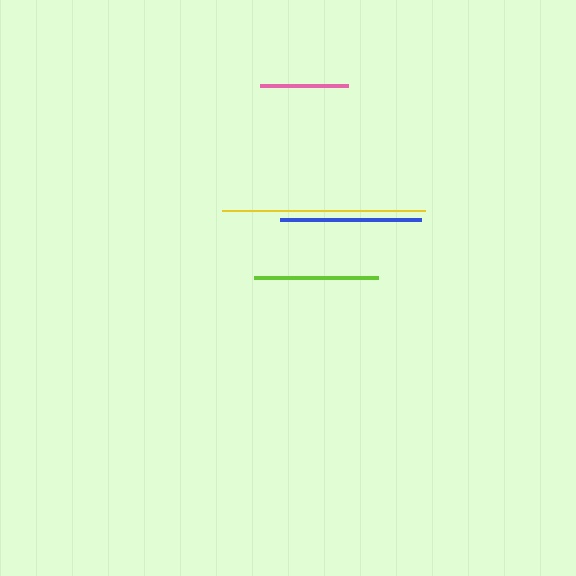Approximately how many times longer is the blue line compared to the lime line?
The blue line is approximately 1.1 times the length of the lime line.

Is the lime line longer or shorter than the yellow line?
The yellow line is longer than the lime line.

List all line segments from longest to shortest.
From longest to shortest: yellow, blue, lime, pink.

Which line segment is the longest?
The yellow line is the longest at approximately 203 pixels.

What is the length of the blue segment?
The blue segment is approximately 141 pixels long.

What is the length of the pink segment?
The pink segment is approximately 88 pixels long.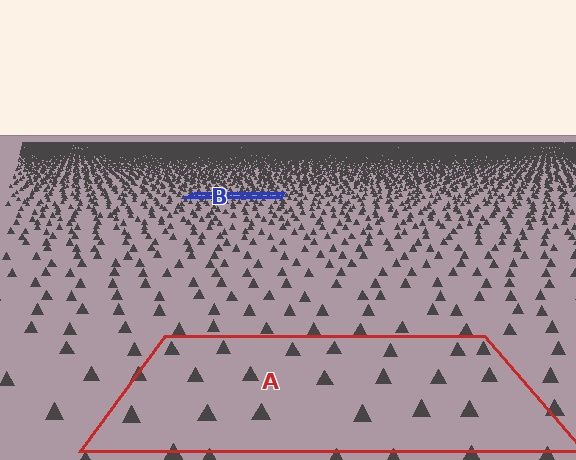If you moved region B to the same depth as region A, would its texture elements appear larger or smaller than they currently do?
They would appear larger. At a closer depth, the same texture elements are projected at a bigger on-screen size.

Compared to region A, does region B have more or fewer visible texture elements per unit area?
Region B has more texture elements per unit area — they are packed more densely because it is farther away.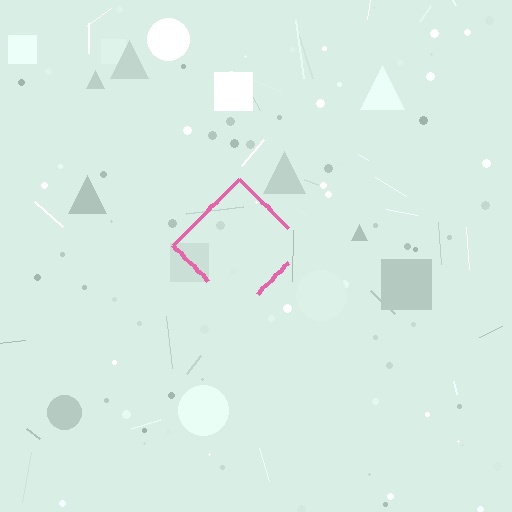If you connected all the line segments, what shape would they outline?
They would outline a diamond.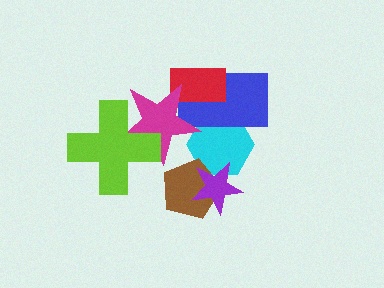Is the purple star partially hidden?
No, no other shape covers it.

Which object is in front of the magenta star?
The lime cross is in front of the magenta star.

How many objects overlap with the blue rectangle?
3 objects overlap with the blue rectangle.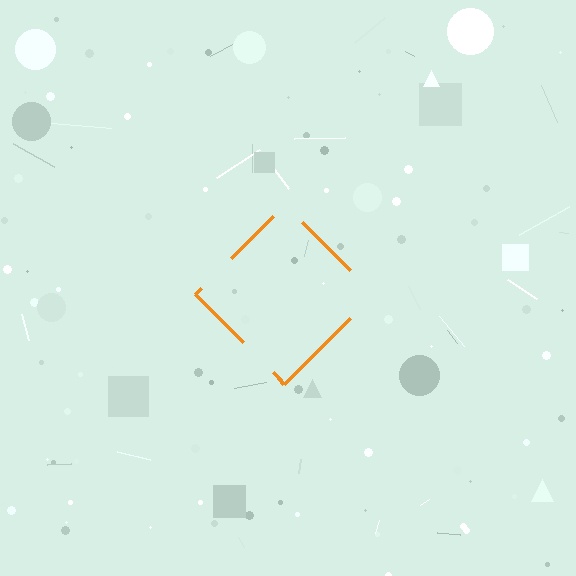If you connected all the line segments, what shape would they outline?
They would outline a diamond.